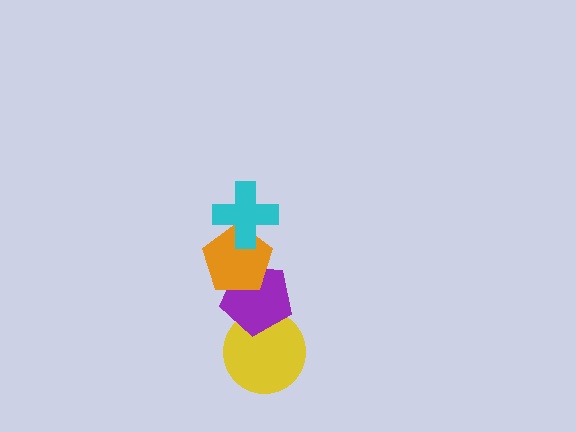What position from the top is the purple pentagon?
The purple pentagon is 3rd from the top.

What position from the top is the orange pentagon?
The orange pentagon is 2nd from the top.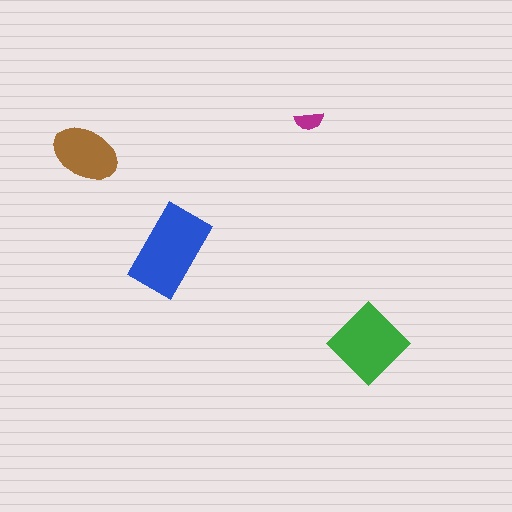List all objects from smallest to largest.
The magenta semicircle, the brown ellipse, the green diamond, the blue rectangle.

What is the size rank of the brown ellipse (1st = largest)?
3rd.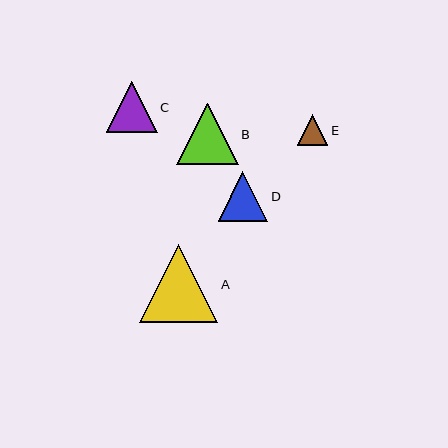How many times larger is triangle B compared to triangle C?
Triangle B is approximately 1.2 times the size of triangle C.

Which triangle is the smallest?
Triangle E is the smallest with a size of approximately 30 pixels.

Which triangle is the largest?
Triangle A is the largest with a size of approximately 78 pixels.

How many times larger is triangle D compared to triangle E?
Triangle D is approximately 1.6 times the size of triangle E.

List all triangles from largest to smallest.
From largest to smallest: A, B, C, D, E.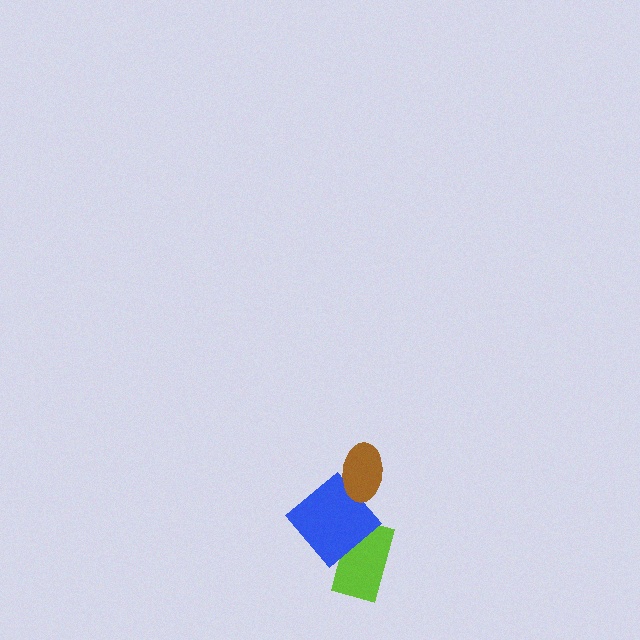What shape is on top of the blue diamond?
The brown ellipse is on top of the blue diamond.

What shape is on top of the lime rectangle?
The blue diamond is on top of the lime rectangle.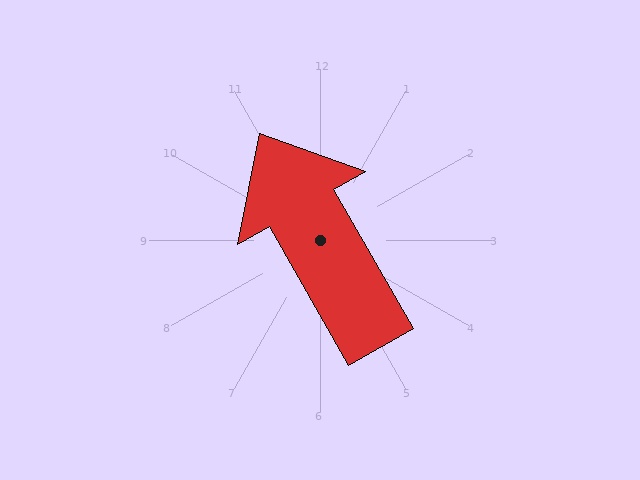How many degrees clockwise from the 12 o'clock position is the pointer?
Approximately 330 degrees.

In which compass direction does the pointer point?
Northwest.